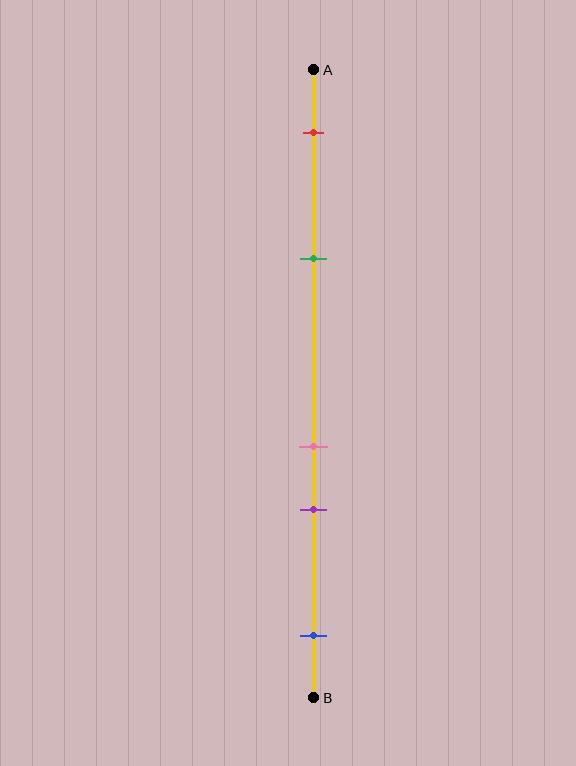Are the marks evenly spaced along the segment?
No, the marks are not evenly spaced.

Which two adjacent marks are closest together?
The pink and purple marks are the closest adjacent pair.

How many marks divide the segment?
There are 5 marks dividing the segment.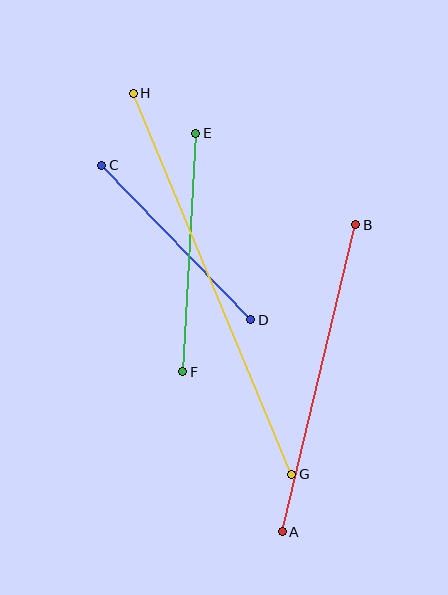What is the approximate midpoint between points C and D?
The midpoint is at approximately (176, 243) pixels.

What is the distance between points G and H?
The distance is approximately 413 pixels.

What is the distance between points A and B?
The distance is approximately 315 pixels.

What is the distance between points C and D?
The distance is approximately 214 pixels.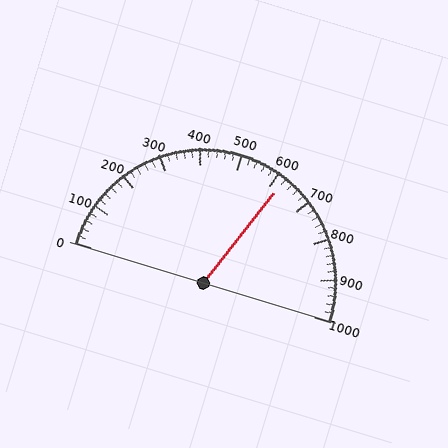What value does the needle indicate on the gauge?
The needle indicates approximately 620.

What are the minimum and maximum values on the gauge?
The gauge ranges from 0 to 1000.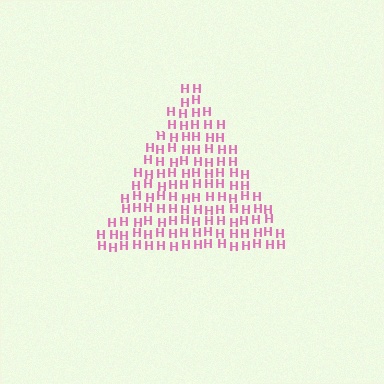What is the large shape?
The large shape is a triangle.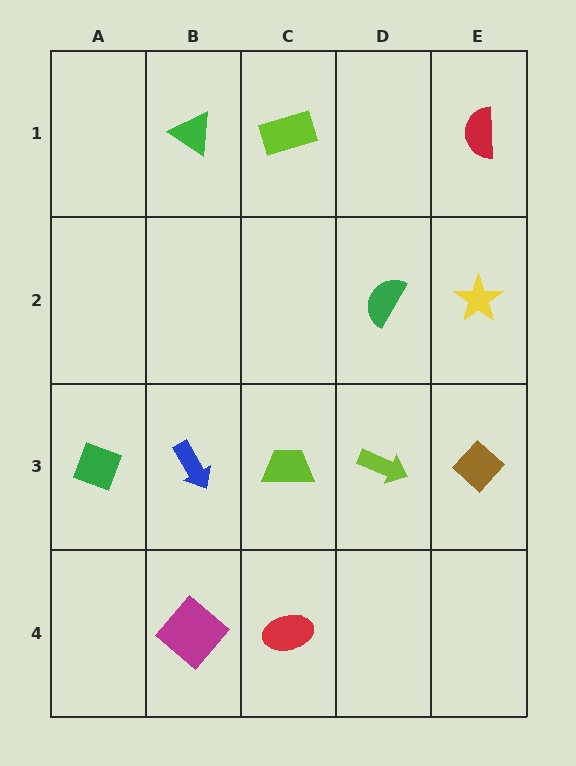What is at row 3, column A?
A green diamond.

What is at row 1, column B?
A green triangle.